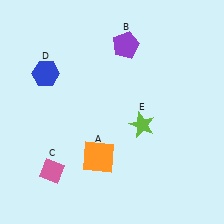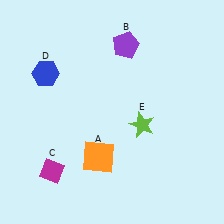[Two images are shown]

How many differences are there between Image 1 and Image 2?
There is 1 difference between the two images.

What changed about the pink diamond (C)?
In Image 1, C is pink. In Image 2, it changed to magenta.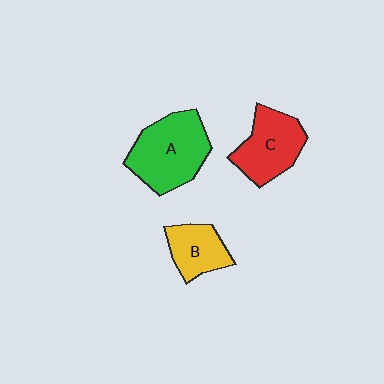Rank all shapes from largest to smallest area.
From largest to smallest: A (green), C (red), B (yellow).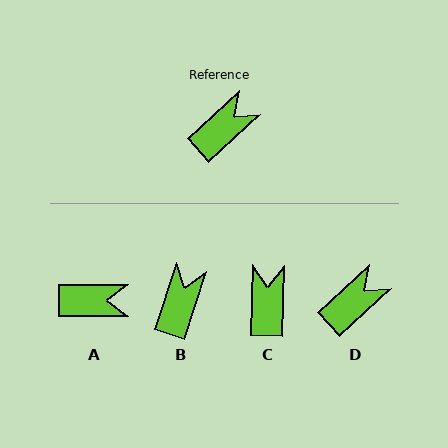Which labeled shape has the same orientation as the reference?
D.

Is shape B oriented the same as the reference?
No, it is off by about 30 degrees.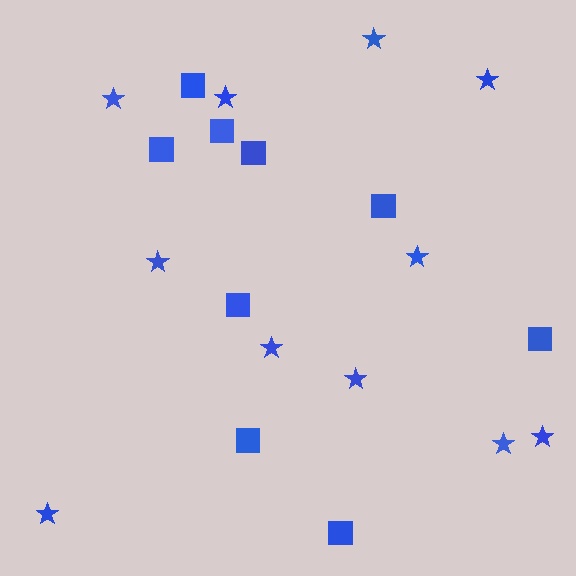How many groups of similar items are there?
There are 2 groups: one group of squares (9) and one group of stars (11).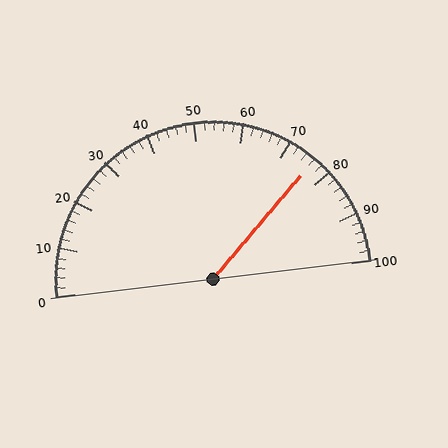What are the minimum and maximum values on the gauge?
The gauge ranges from 0 to 100.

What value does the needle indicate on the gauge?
The needle indicates approximately 76.